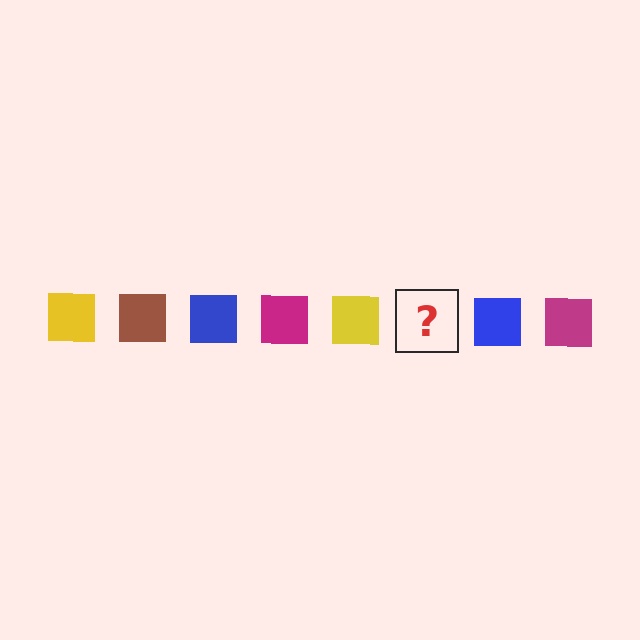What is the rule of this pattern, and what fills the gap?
The rule is that the pattern cycles through yellow, brown, blue, magenta squares. The gap should be filled with a brown square.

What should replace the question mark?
The question mark should be replaced with a brown square.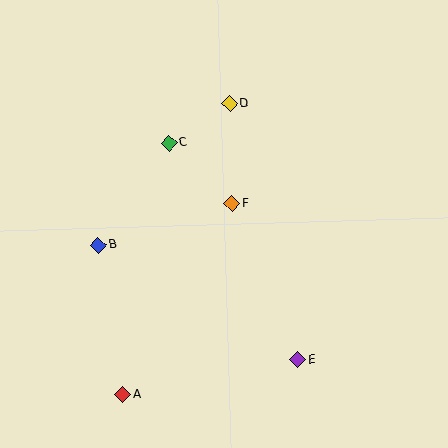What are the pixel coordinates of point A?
Point A is at (123, 395).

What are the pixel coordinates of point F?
Point F is at (232, 203).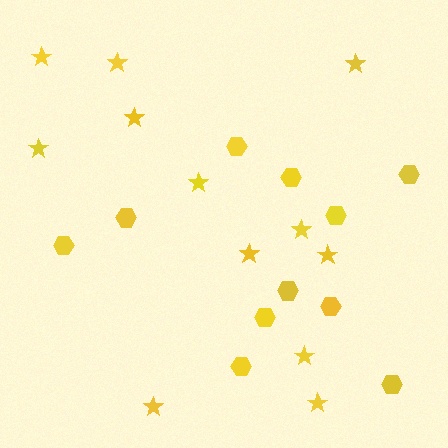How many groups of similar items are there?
There are 2 groups: one group of hexagons (11) and one group of stars (12).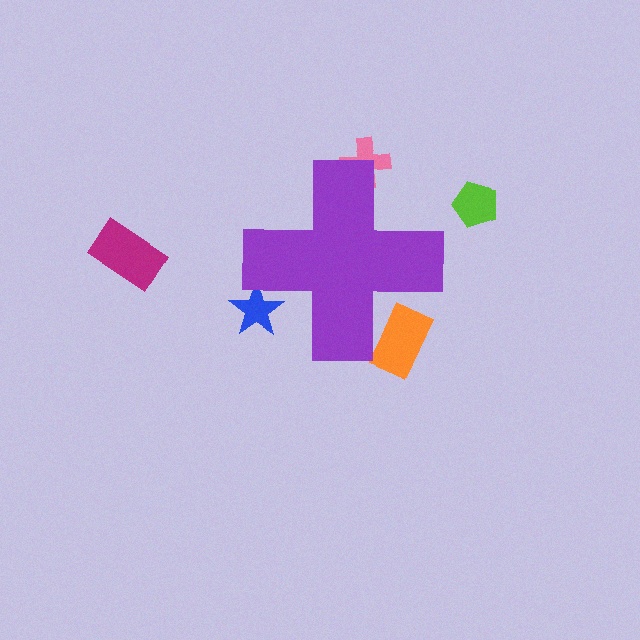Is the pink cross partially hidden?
Yes, the pink cross is partially hidden behind the purple cross.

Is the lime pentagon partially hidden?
No, the lime pentagon is fully visible.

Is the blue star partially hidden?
Yes, the blue star is partially hidden behind the purple cross.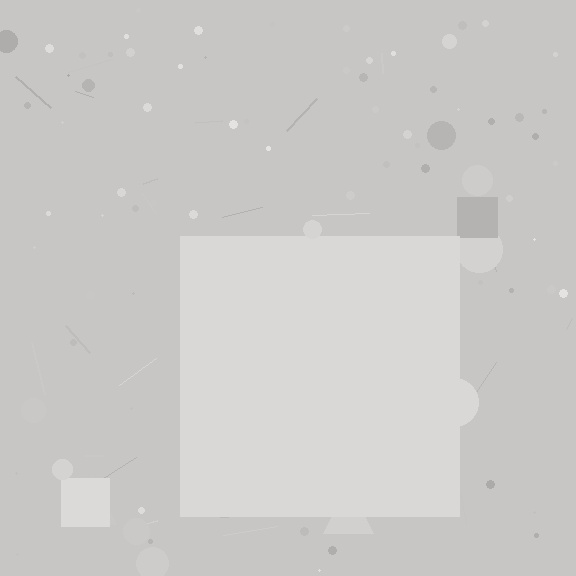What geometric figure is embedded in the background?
A square is embedded in the background.